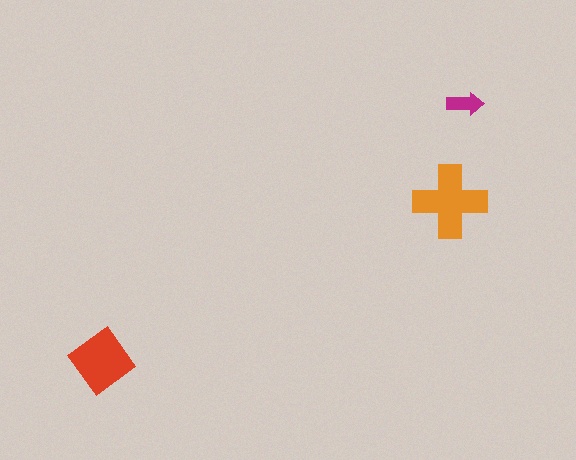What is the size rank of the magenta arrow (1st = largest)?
3rd.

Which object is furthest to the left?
The red diamond is leftmost.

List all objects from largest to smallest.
The orange cross, the red diamond, the magenta arrow.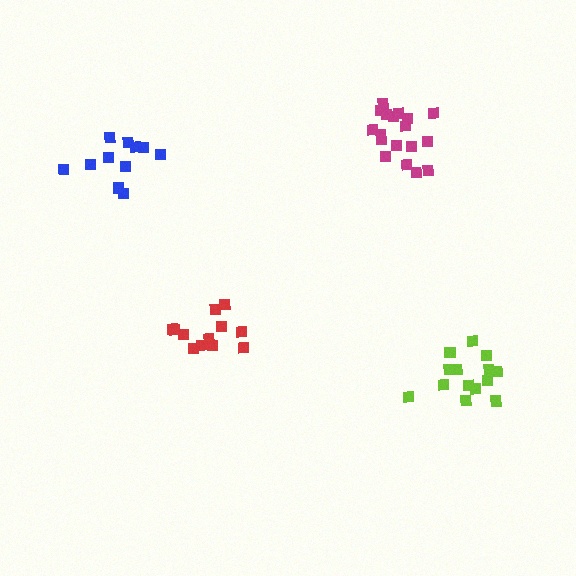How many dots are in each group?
Group 1: 12 dots, Group 2: 18 dots, Group 3: 14 dots, Group 4: 12 dots (56 total).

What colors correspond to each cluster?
The clusters are colored: red, magenta, lime, blue.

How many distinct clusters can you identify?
There are 4 distinct clusters.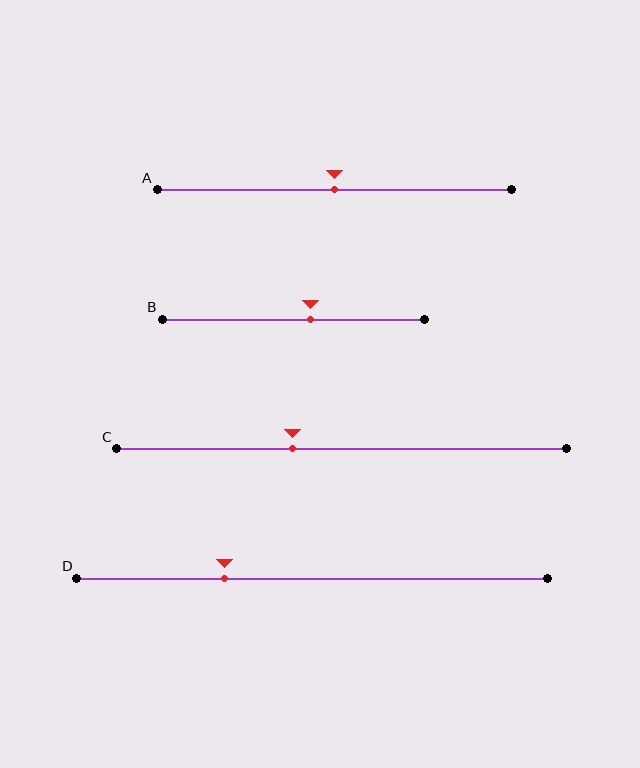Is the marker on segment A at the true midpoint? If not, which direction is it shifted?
Yes, the marker on segment A is at the true midpoint.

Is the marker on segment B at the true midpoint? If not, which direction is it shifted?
No, the marker on segment B is shifted to the right by about 7% of the segment length.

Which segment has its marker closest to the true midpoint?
Segment A has its marker closest to the true midpoint.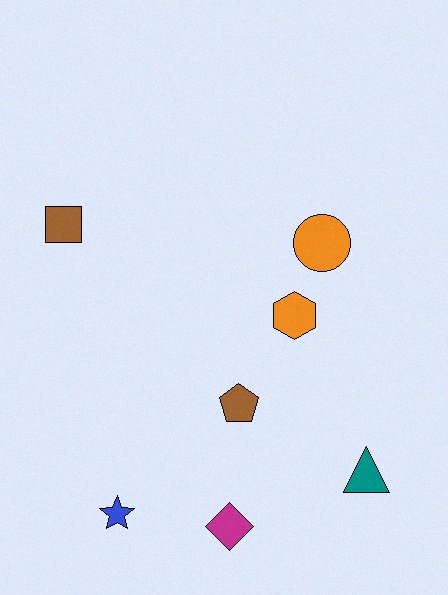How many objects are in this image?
There are 7 objects.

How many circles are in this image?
There is 1 circle.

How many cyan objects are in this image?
There are no cyan objects.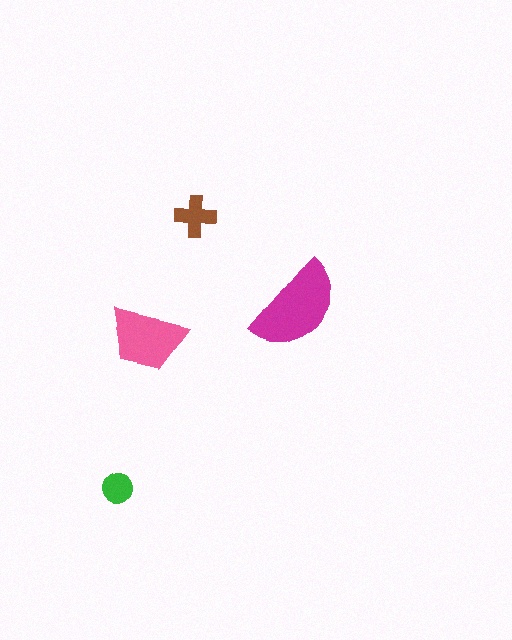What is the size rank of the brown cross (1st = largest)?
3rd.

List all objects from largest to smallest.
The magenta semicircle, the pink trapezoid, the brown cross, the green circle.